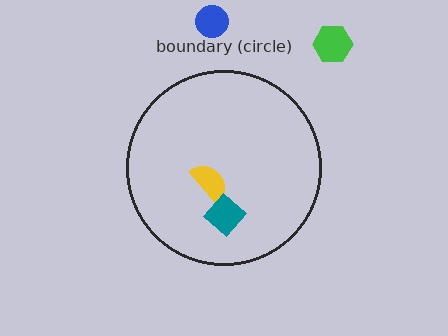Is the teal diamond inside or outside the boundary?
Inside.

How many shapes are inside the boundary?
2 inside, 2 outside.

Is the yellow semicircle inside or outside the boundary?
Inside.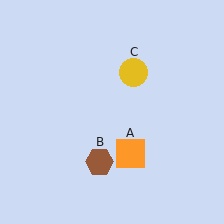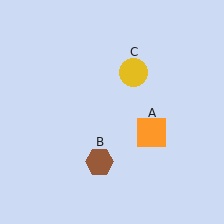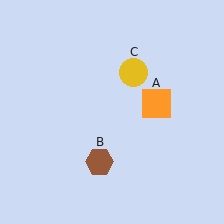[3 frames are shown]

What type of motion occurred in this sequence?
The orange square (object A) rotated counterclockwise around the center of the scene.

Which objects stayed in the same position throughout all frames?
Brown hexagon (object B) and yellow circle (object C) remained stationary.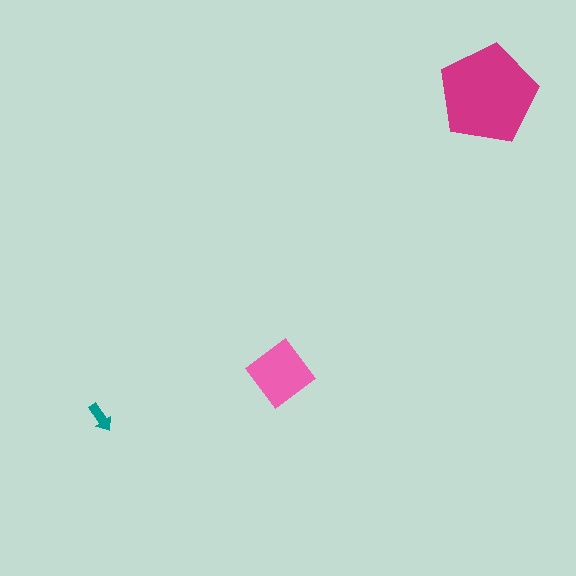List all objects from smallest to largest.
The teal arrow, the pink diamond, the magenta pentagon.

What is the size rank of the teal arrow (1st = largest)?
3rd.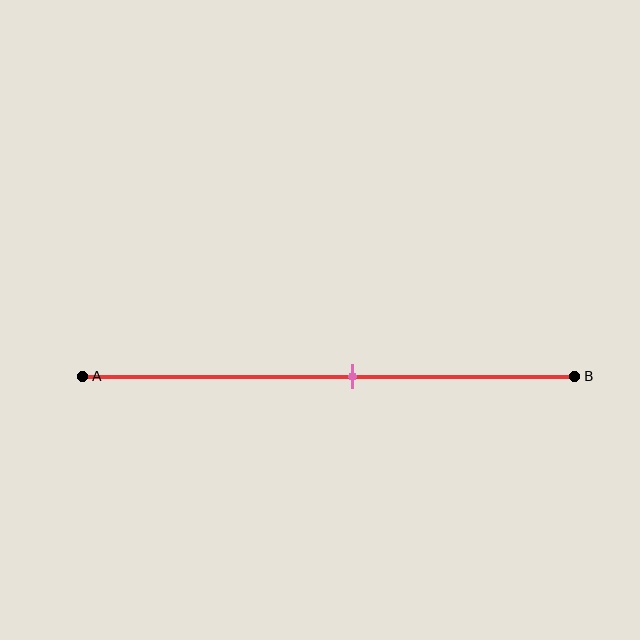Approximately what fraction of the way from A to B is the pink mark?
The pink mark is approximately 55% of the way from A to B.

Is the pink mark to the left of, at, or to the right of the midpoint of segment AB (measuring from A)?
The pink mark is to the right of the midpoint of segment AB.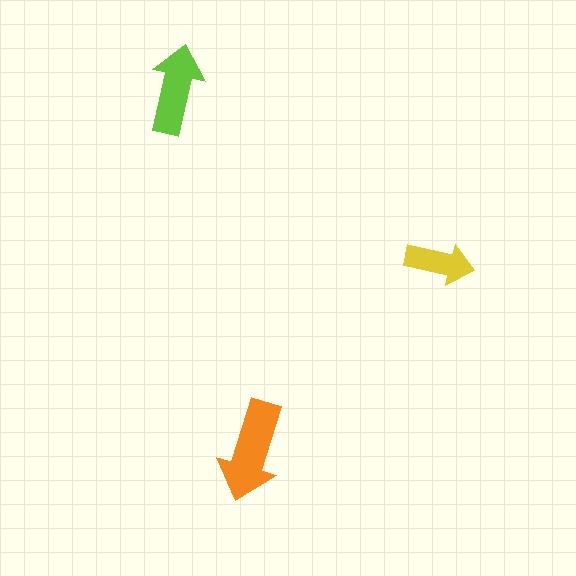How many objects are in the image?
There are 3 objects in the image.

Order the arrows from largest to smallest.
the orange one, the lime one, the yellow one.